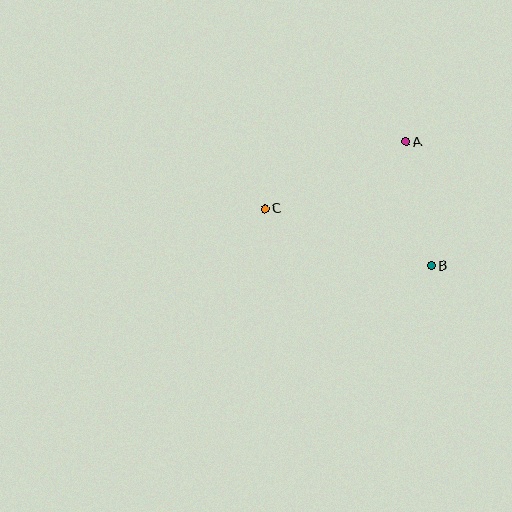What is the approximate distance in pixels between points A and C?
The distance between A and C is approximately 156 pixels.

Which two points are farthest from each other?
Points B and C are farthest from each other.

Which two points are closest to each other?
Points A and B are closest to each other.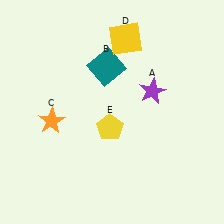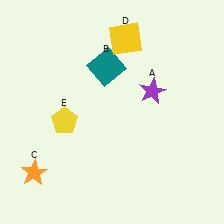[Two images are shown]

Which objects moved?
The objects that moved are: the orange star (C), the yellow pentagon (E).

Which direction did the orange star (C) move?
The orange star (C) moved down.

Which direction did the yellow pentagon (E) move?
The yellow pentagon (E) moved left.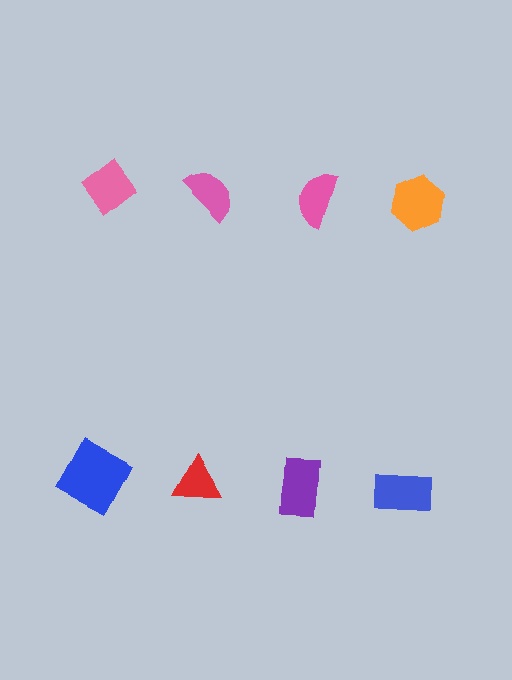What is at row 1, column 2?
A pink semicircle.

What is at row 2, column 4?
A blue rectangle.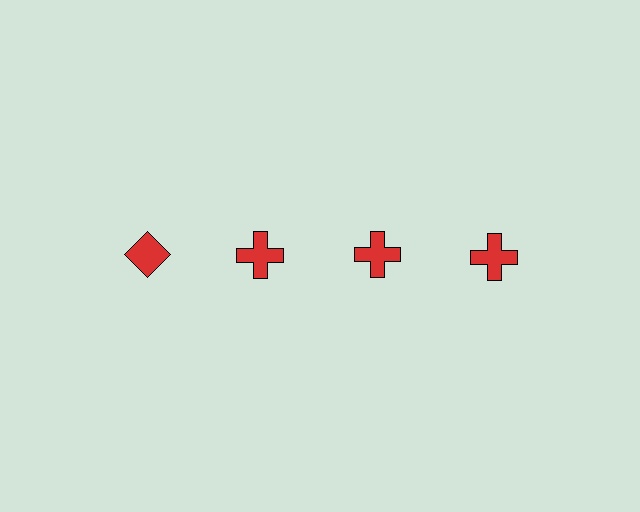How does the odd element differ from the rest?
It has a different shape: diamond instead of cross.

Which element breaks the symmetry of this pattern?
The red diamond in the top row, leftmost column breaks the symmetry. All other shapes are red crosses.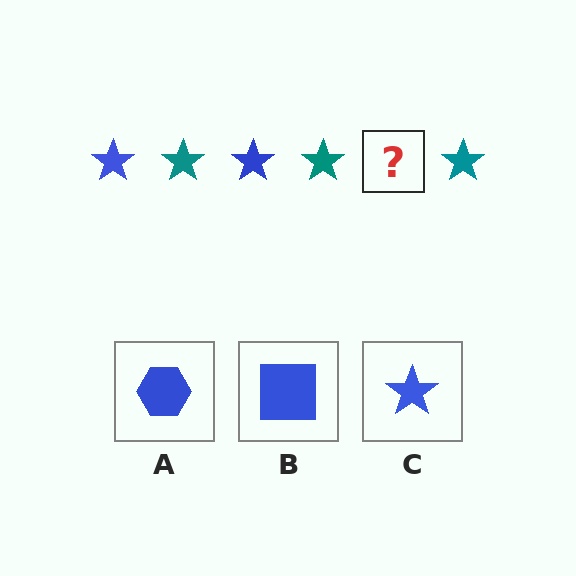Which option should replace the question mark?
Option C.